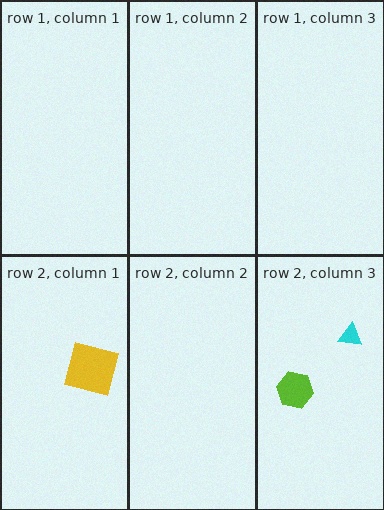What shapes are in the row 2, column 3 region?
The lime hexagon, the cyan triangle.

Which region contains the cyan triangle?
The row 2, column 3 region.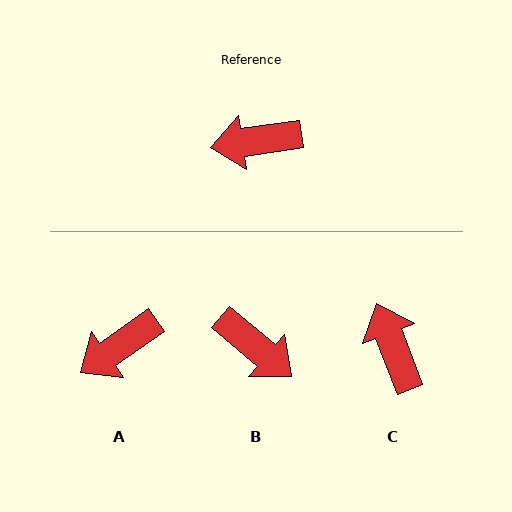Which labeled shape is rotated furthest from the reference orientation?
B, about 132 degrees away.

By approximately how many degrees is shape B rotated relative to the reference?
Approximately 132 degrees counter-clockwise.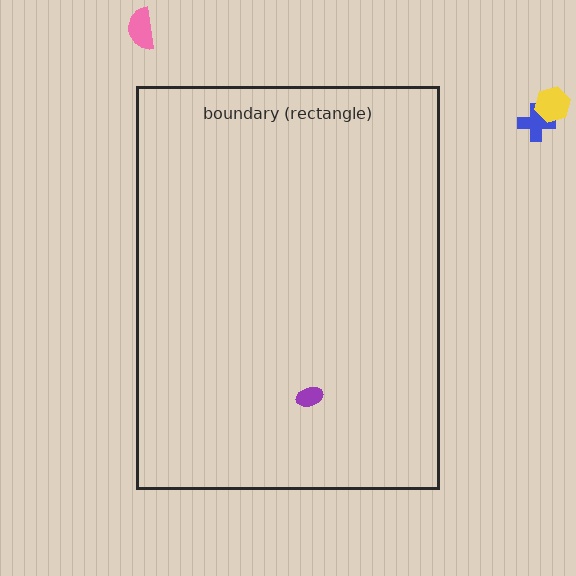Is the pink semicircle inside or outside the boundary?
Outside.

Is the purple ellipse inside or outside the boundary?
Inside.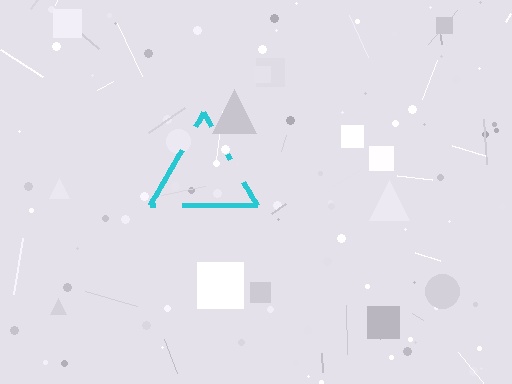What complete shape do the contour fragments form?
The contour fragments form a triangle.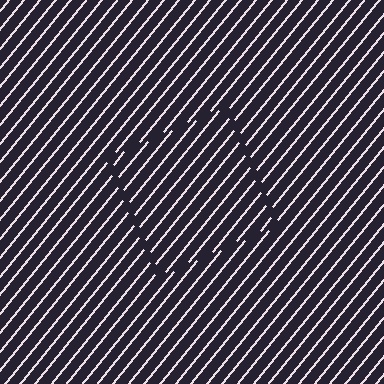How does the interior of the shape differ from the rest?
The interior of the shape contains the same grating, shifted by half a period — the contour is defined by the phase discontinuity where line-ends from the inner and outer gratings abut.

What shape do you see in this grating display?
An illusory square. The interior of the shape contains the same grating, shifted by half a period — the contour is defined by the phase discontinuity where line-ends from the inner and outer gratings abut.